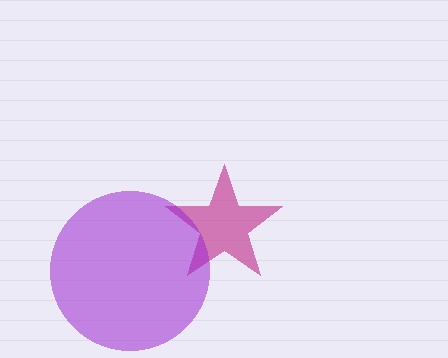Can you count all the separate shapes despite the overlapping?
Yes, there are 2 separate shapes.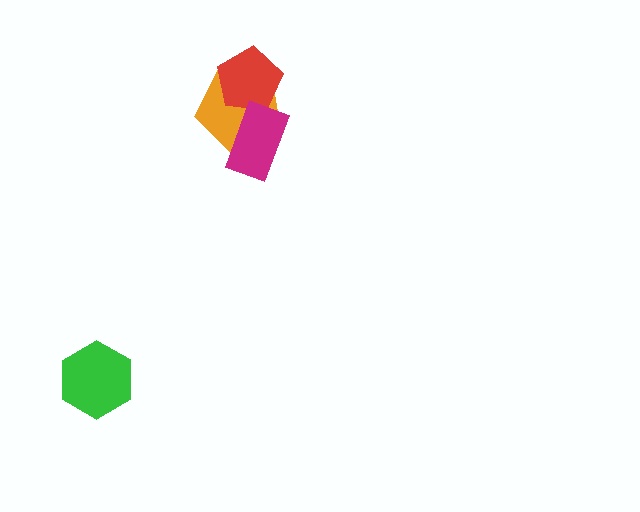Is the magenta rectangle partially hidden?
No, no other shape covers it.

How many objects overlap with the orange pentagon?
2 objects overlap with the orange pentagon.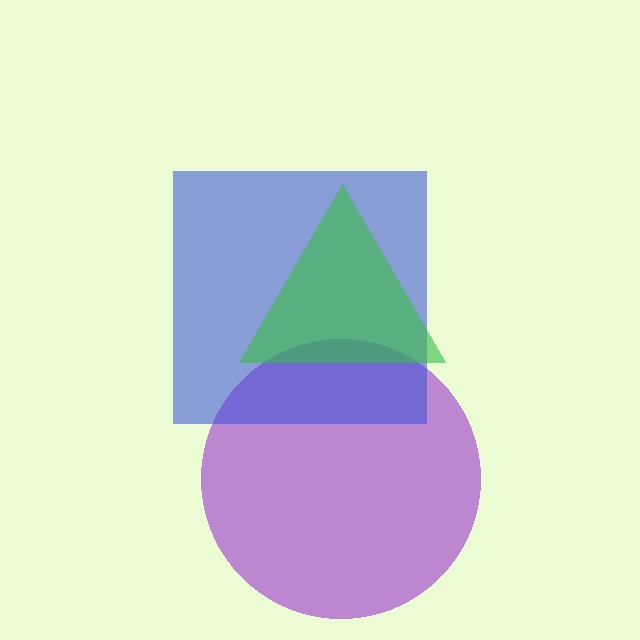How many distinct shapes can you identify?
There are 3 distinct shapes: a purple circle, a blue square, a green triangle.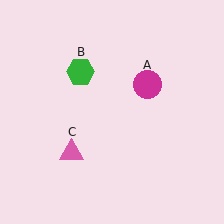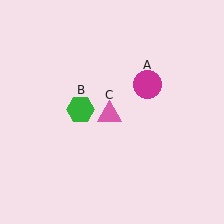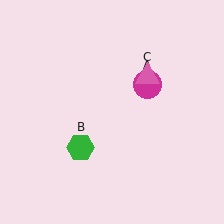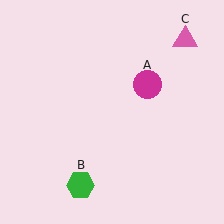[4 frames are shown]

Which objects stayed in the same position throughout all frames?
Magenta circle (object A) remained stationary.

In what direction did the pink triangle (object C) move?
The pink triangle (object C) moved up and to the right.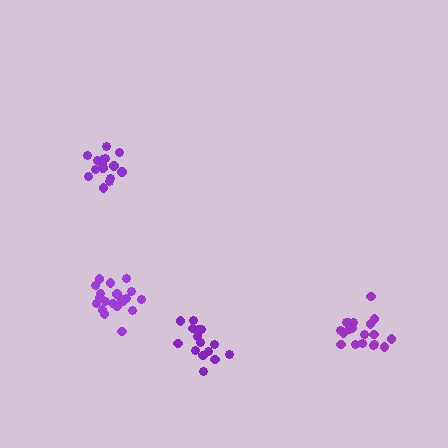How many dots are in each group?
Group 1: 16 dots, Group 2: 19 dots, Group 3: 20 dots, Group 4: 15 dots (70 total).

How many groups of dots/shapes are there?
There are 4 groups.